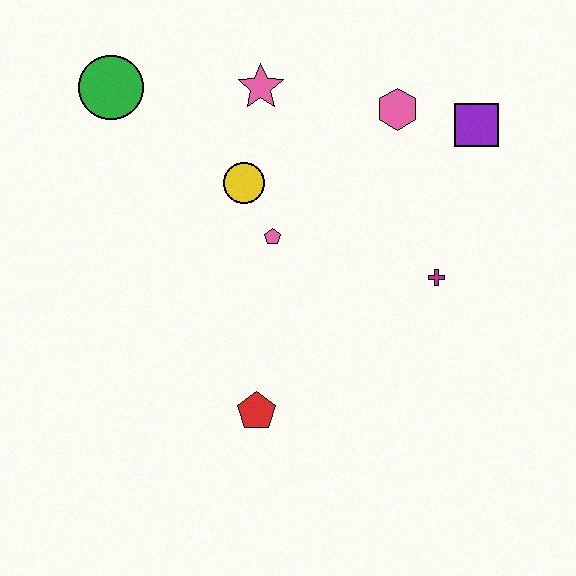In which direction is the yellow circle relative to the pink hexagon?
The yellow circle is to the left of the pink hexagon.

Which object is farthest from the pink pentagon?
The purple square is farthest from the pink pentagon.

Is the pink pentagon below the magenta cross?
No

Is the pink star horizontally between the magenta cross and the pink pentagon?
No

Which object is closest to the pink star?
The yellow circle is closest to the pink star.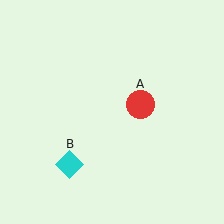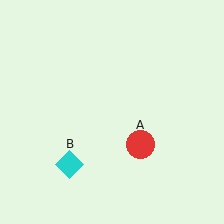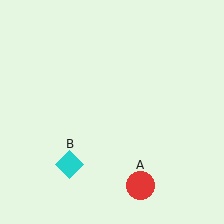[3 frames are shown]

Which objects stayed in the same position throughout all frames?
Cyan diamond (object B) remained stationary.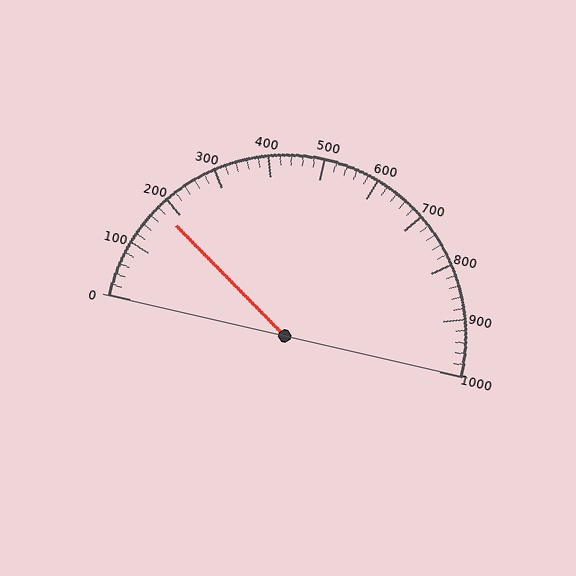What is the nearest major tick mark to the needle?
The nearest major tick mark is 200.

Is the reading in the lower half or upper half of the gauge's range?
The reading is in the lower half of the range (0 to 1000).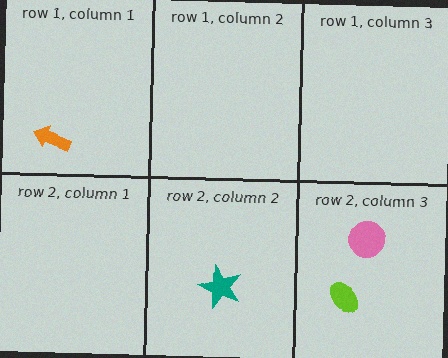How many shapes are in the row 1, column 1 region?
1.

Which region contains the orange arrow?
The row 1, column 1 region.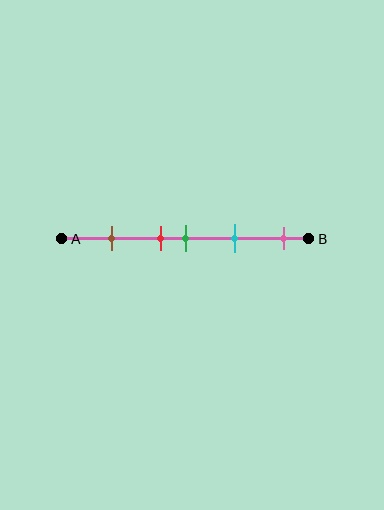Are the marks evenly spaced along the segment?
No, the marks are not evenly spaced.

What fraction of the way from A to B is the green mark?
The green mark is approximately 50% (0.5) of the way from A to B.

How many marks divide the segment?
There are 5 marks dividing the segment.